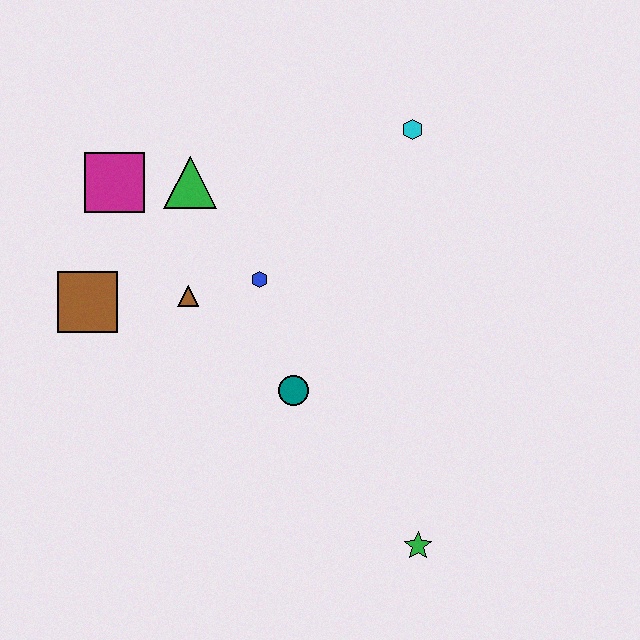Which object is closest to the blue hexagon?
The brown triangle is closest to the blue hexagon.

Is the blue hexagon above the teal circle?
Yes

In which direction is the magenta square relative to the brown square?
The magenta square is above the brown square.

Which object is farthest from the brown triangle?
The green star is farthest from the brown triangle.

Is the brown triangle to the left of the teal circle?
Yes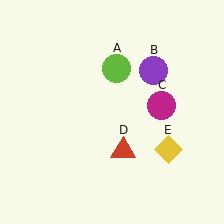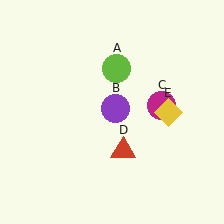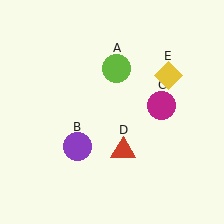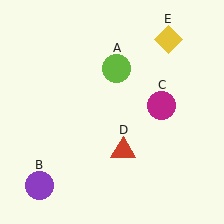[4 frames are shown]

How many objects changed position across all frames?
2 objects changed position: purple circle (object B), yellow diamond (object E).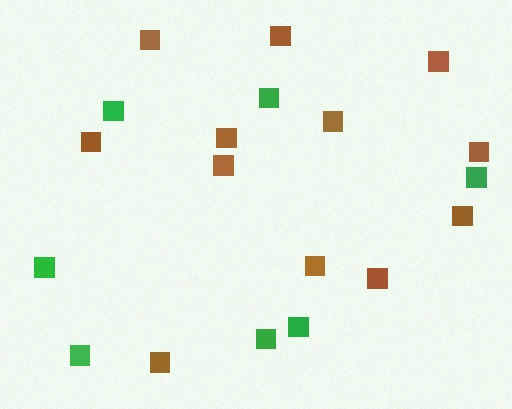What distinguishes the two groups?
There are 2 groups: one group of brown squares (12) and one group of green squares (7).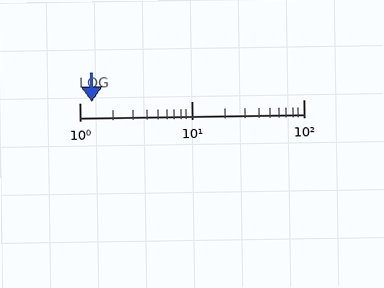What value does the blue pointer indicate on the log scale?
The pointer indicates approximately 1.3.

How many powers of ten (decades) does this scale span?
The scale spans 2 decades, from 1 to 100.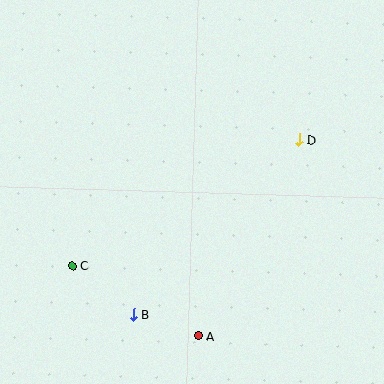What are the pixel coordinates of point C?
Point C is at (72, 266).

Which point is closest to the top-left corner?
Point C is closest to the top-left corner.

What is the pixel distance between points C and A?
The distance between C and A is 144 pixels.